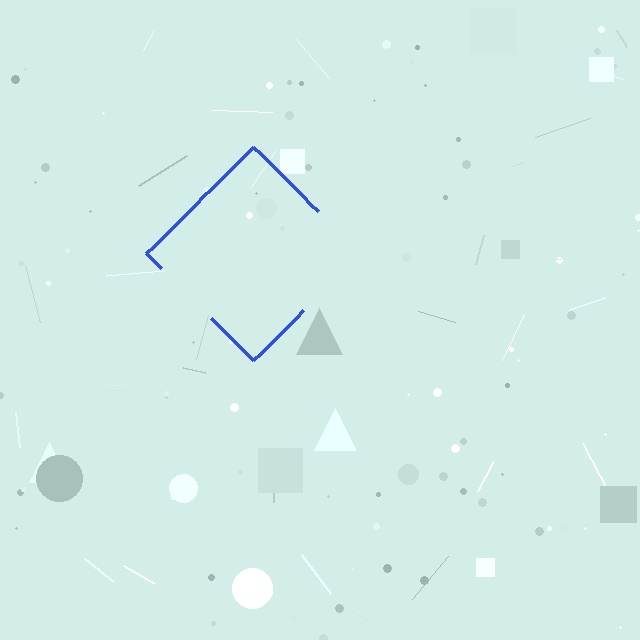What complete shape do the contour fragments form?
The contour fragments form a diamond.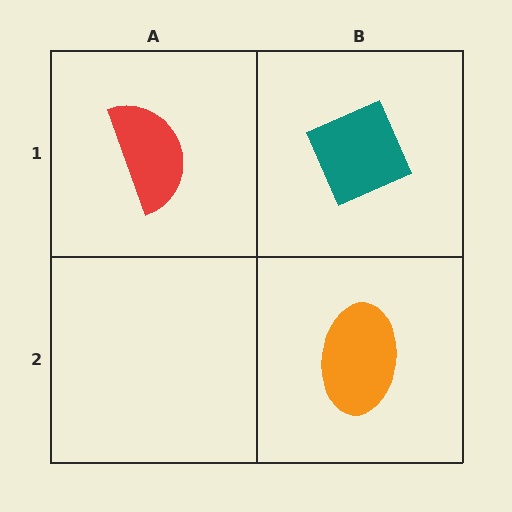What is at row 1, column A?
A red semicircle.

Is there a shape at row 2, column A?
No, that cell is empty.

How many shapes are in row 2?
1 shape.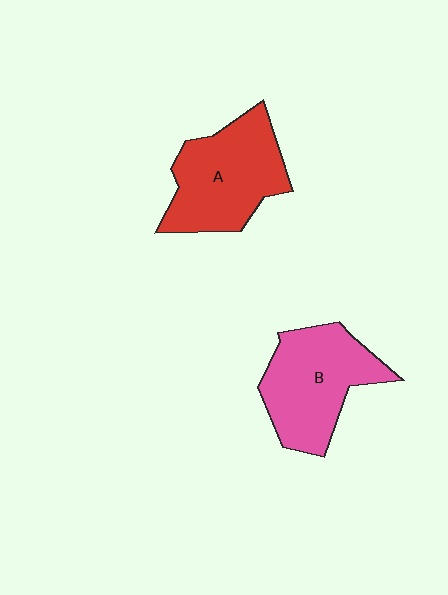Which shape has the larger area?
Shape A (red).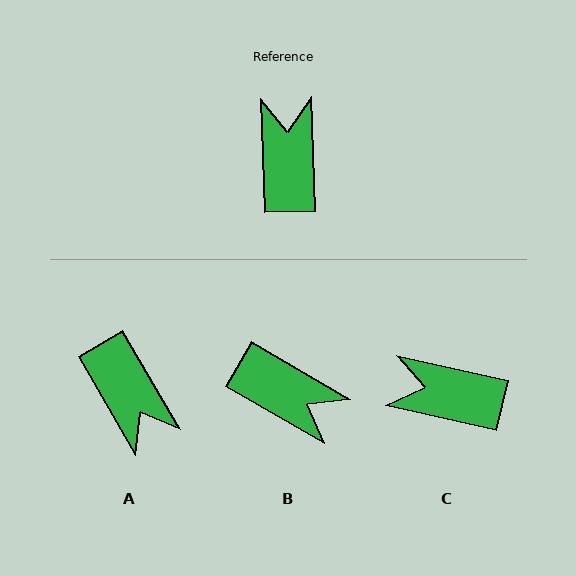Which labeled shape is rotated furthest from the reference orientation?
A, about 152 degrees away.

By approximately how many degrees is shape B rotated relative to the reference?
Approximately 122 degrees clockwise.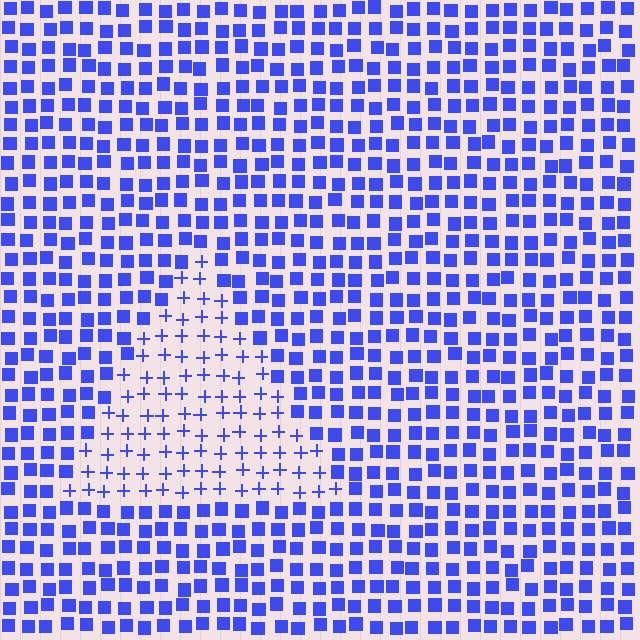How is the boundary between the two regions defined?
The boundary is defined by a change in element shape: plus signs inside vs. squares outside. All elements share the same color and spacing.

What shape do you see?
I see a triangle.